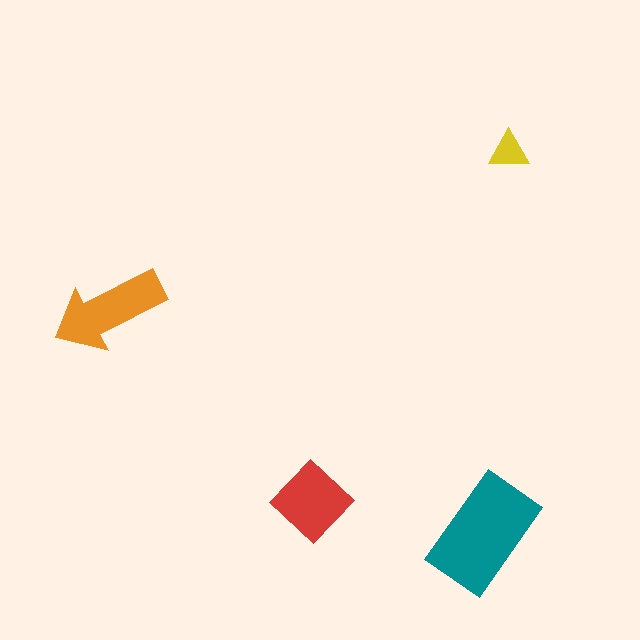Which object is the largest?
The teal rectangle.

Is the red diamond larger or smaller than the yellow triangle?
Larger.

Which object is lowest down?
The teal rectangle is bottommost.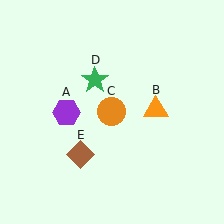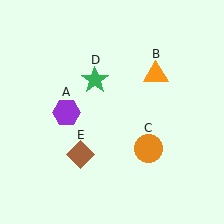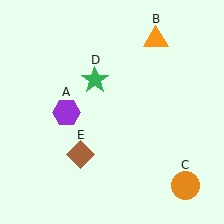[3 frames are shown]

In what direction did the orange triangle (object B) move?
The orange triangle (object B) moved up.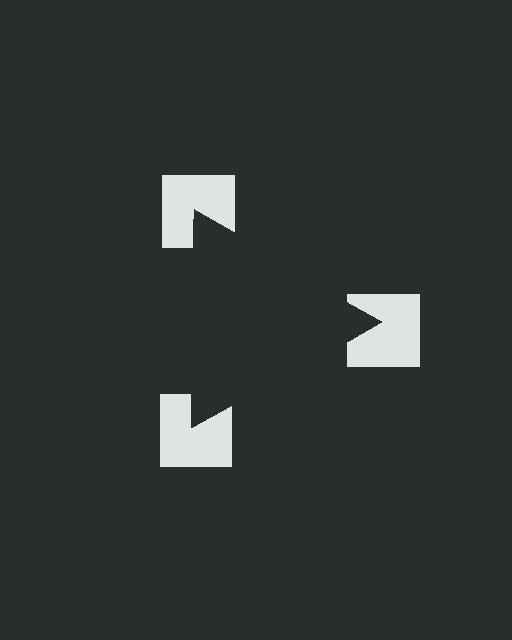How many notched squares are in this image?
There are 3 — one at each vertex of the illusory triangle.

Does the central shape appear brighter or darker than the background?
It typically appears slightly darker than the background, even though no actual brightness change is drawn.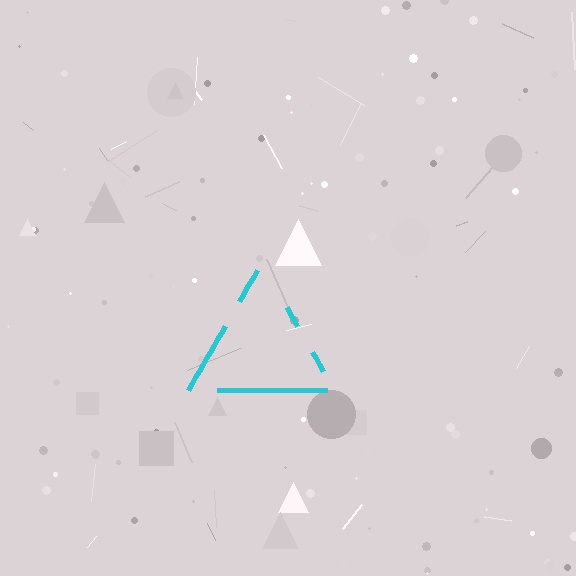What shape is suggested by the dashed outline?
The dashed outline suggests a triangle.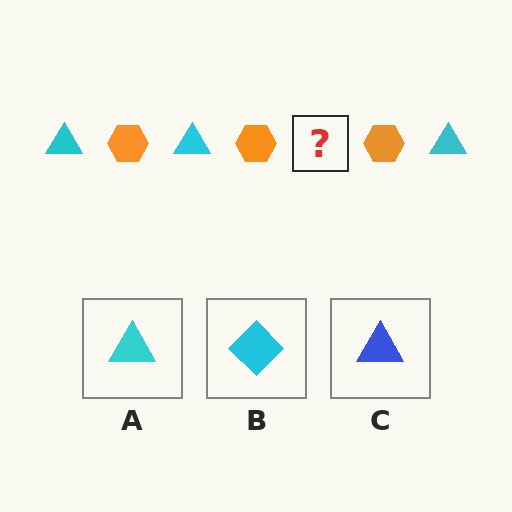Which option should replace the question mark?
Option A.